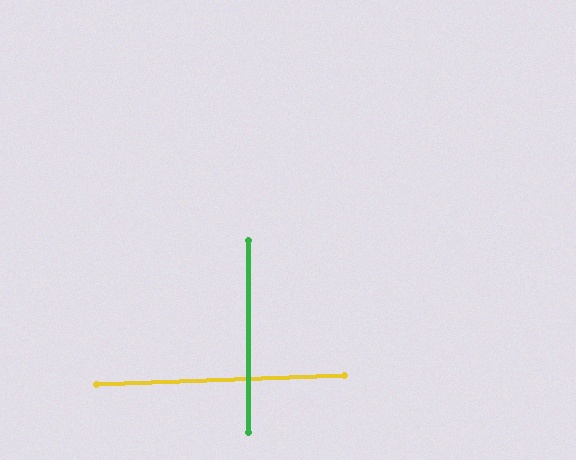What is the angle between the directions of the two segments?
Approximately 88 degrees.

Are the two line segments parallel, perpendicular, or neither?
Perpendicular — they meet at approximately 88°.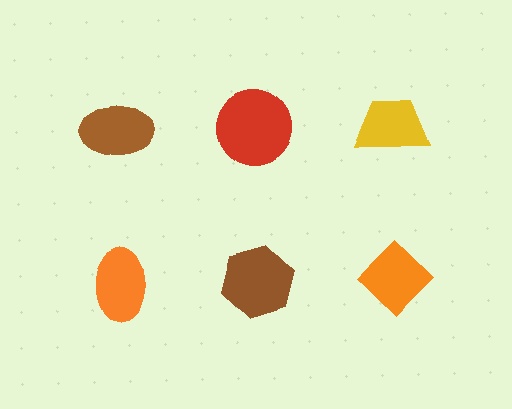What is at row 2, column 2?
A brown hexagon.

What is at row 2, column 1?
An orange ellipse.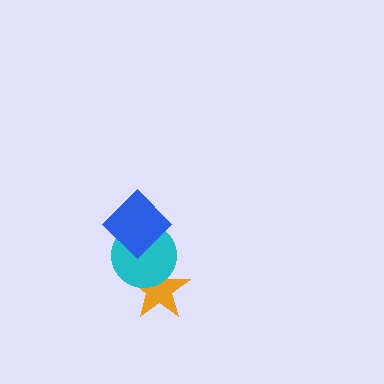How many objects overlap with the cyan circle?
2 objects overlap with the cyan circle.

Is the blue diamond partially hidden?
No, no other shape covers it.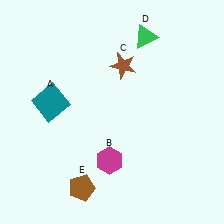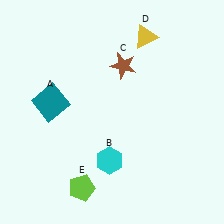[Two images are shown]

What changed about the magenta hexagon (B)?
In Image 1, B is magenta. In Image 2, it changed to cyan.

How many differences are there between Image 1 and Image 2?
There are 3 differences between the two images.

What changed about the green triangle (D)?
In Image 1, D is green. In Image 2, it changed to yellow.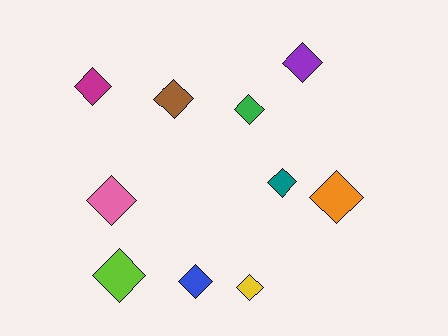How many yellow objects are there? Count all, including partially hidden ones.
There is 1 yellow object.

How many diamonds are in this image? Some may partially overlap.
There are 10 diamonds.